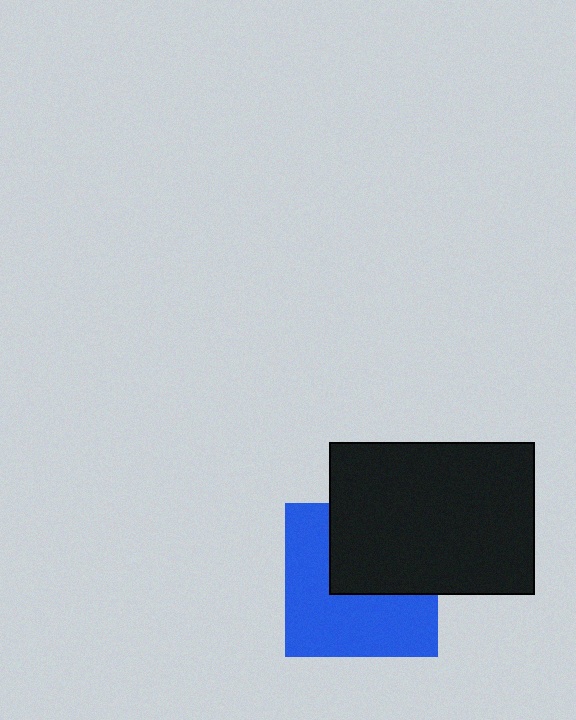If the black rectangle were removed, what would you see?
You would see the complete blue square.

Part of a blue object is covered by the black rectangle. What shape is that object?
It is a square.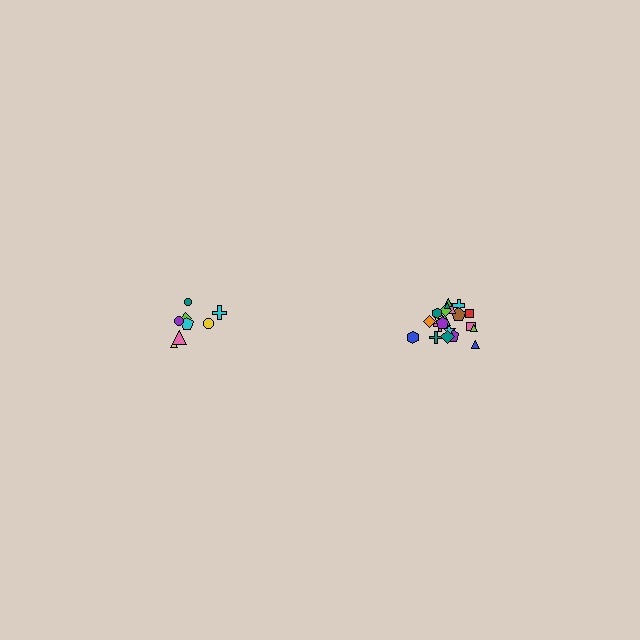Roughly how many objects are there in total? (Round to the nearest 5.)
Roughly 30 objects in total.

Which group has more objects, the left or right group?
The right group.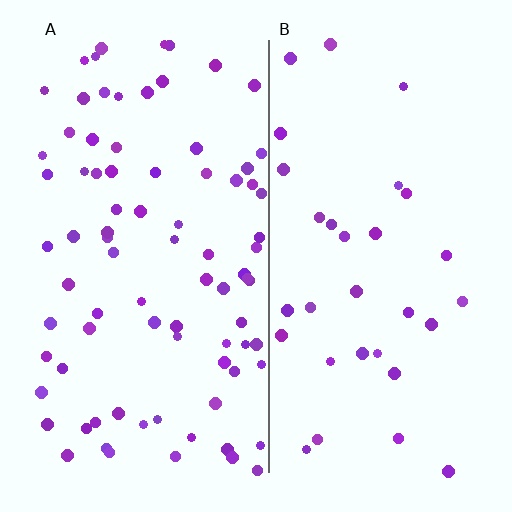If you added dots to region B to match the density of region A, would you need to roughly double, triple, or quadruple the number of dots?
Approximately triple.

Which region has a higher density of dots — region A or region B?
A (the left).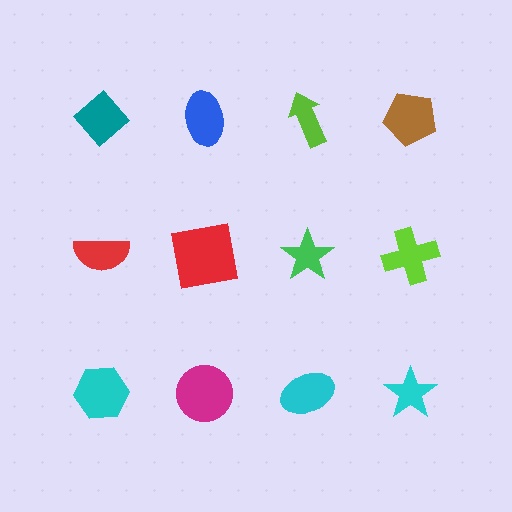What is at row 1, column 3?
A lime arrow.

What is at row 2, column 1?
A red semicircle.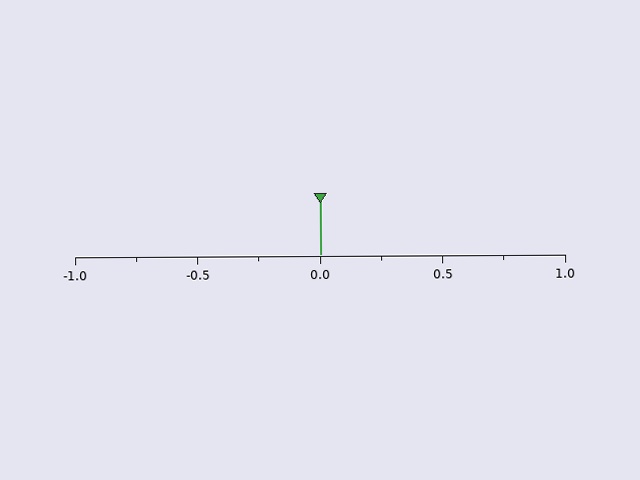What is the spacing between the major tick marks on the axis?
The major ticks are spaced 0.5 apart.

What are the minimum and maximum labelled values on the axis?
The axis runs from -1.0 to 1.0.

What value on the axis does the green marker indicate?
The marker indicates approximately 0.